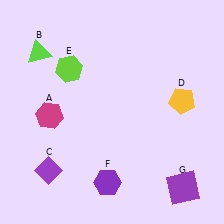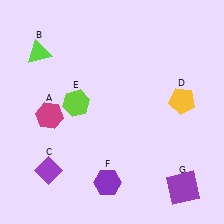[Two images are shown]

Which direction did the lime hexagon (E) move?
The lime hexagon (E) moved down.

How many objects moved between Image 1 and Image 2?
1 object moved between the two images.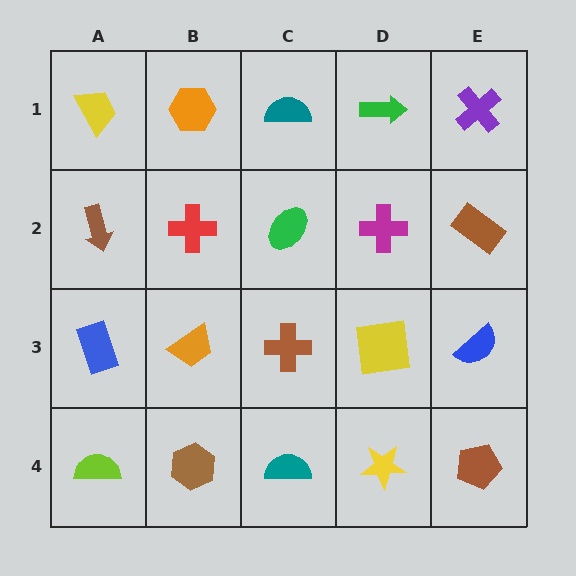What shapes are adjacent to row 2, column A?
A yellow trapezoid (row 1, column A), a blue rectangle (row 3, column A), a red cross (row 2, column B).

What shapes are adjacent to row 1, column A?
A brown arrow (row 2, column A), an orange hexagon (row 1, column B).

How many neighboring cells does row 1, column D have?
3.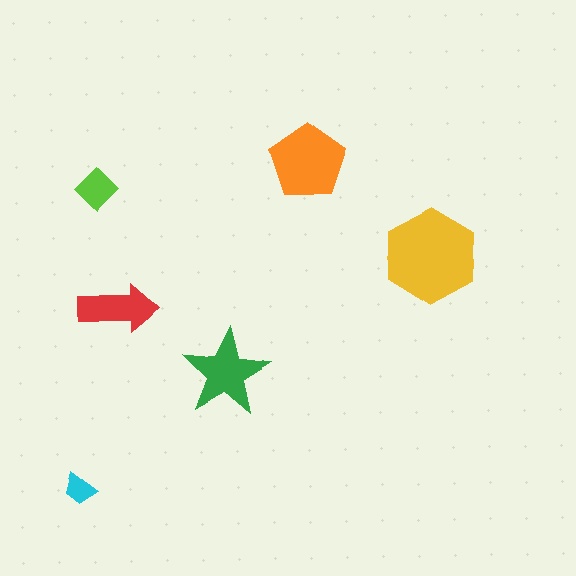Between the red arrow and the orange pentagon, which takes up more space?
The orange pentagon.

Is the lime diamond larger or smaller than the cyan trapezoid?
Larger.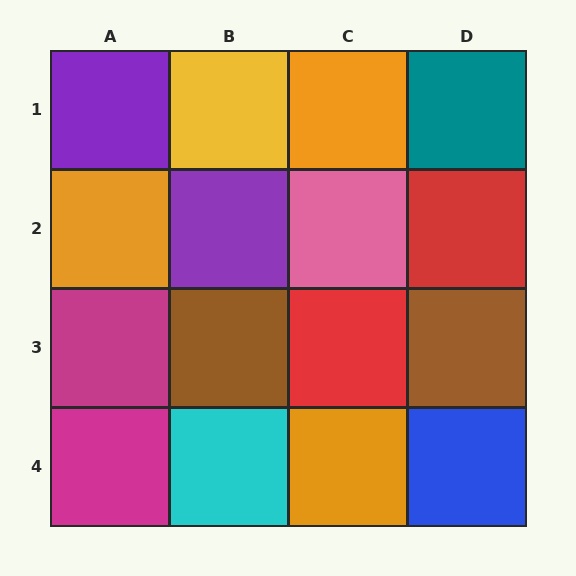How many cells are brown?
2 cells are brown.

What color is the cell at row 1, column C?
Orange.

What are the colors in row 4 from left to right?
Magenta, cyan, orange, blue.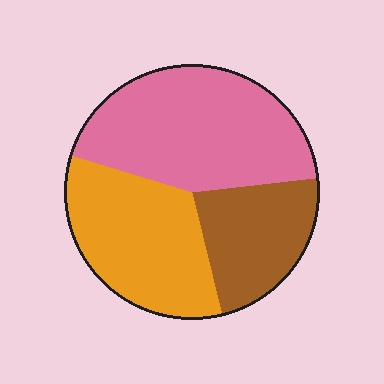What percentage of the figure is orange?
Orange covers around 35% of the figure.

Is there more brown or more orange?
Orange.